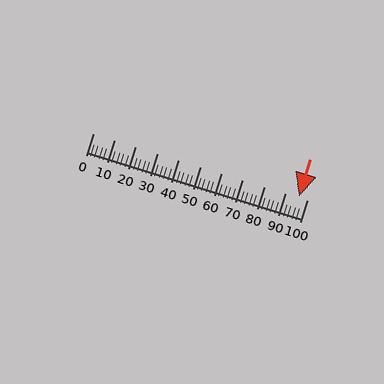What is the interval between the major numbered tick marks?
The major tick marks are spaced 10 units apart.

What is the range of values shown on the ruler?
The ruler shows values from 0 to 100.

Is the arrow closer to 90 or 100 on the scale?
The arrow is closer to 100.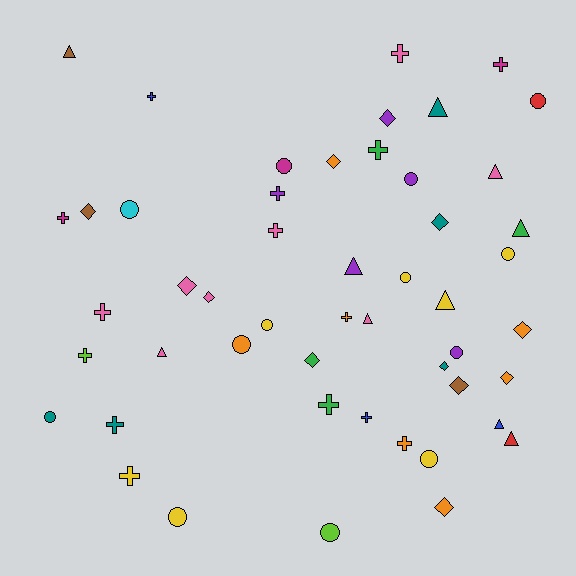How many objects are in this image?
There are 50 objects.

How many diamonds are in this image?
There are 12 diamonds.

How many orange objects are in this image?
There are 7 orange objects.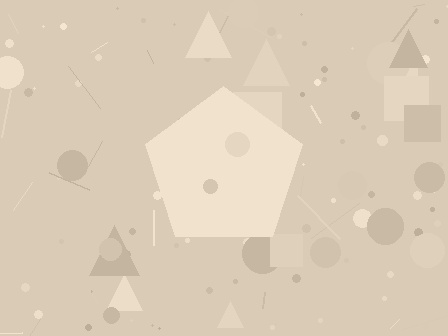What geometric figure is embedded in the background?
A pentagon is embedded in the background.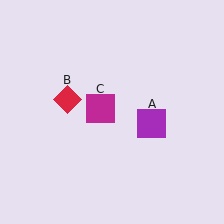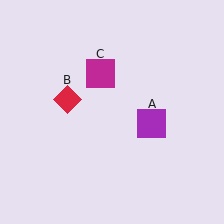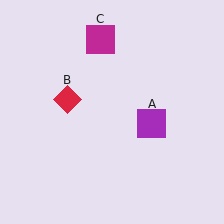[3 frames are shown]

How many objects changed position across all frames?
1 object changed position: magenta square (object C).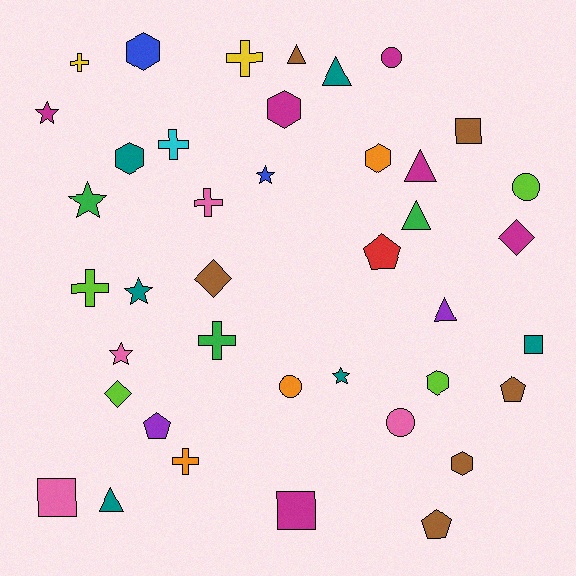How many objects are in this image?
There are 40 objects.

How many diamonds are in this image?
There are 3 diamonds.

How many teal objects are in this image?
There are 6 teal objects.